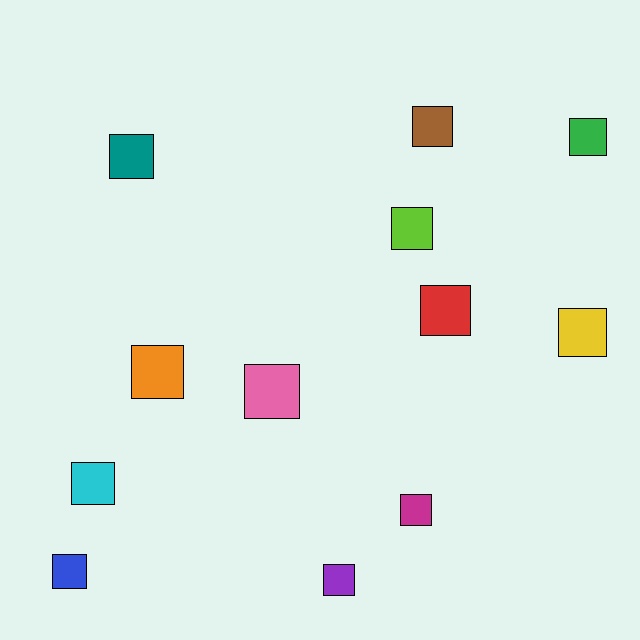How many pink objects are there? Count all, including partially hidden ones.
There is 1 pink object.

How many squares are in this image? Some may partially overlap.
There are 12 squares.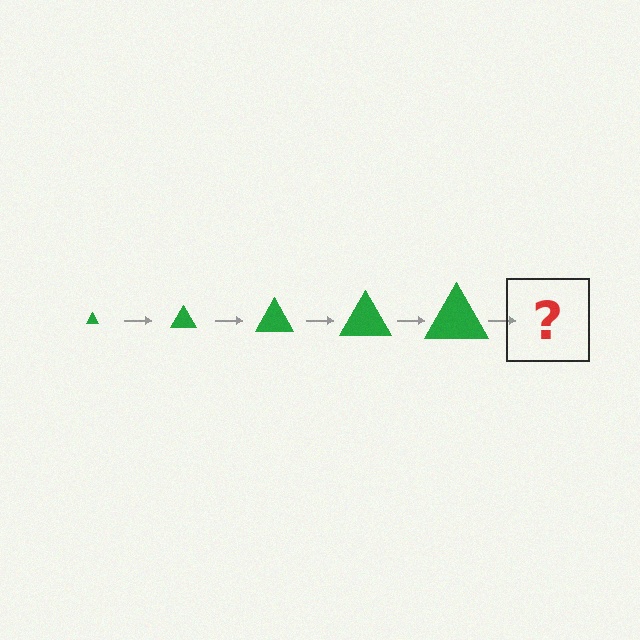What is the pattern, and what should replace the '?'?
The pattern is that the triangle gets progressively larger each step. The '?' should be a green triangle, larger than the previous one.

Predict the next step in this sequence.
The next step is a green triangle, larger than the previous one.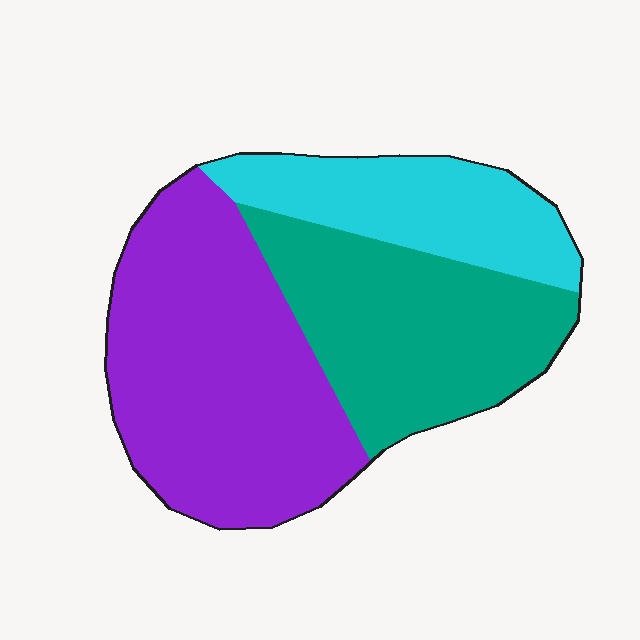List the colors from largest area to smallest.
From largest to smallest: purple, teal, cyan.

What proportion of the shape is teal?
Teal takes up about one third (1/3) of the shape.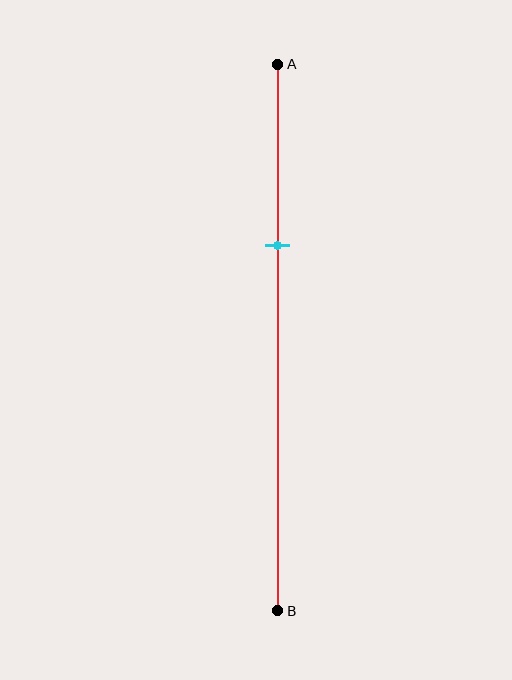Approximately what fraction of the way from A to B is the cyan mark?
The cyan mark is approximately 35% of the way from A to B.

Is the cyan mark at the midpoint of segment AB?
No, the mark is at about 35% from A, not at the 50% midpoint.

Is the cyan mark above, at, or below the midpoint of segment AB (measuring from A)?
The cyan mark is above the midpoint of segment AB.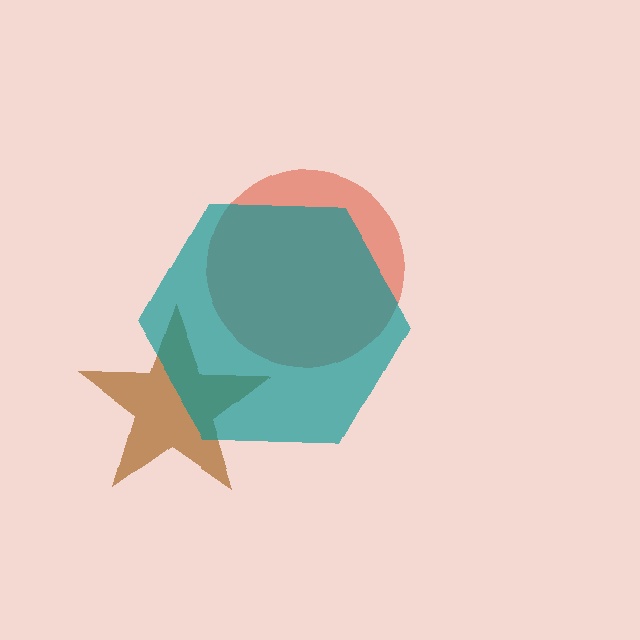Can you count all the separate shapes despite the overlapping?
Yes, there are 3 separate shapes.